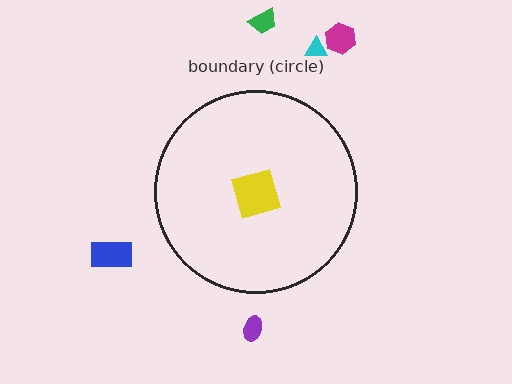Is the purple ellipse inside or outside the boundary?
Outside.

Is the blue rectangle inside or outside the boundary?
Outside.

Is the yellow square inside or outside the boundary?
Inside.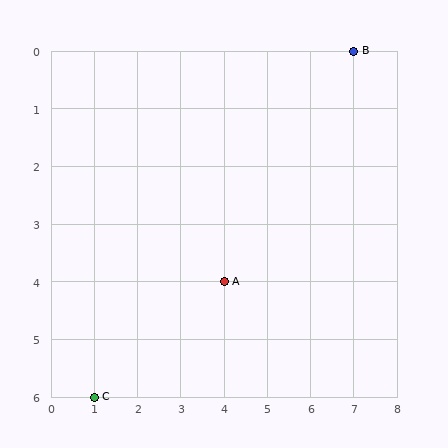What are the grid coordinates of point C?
Point C is at grid coordinates (1, 6).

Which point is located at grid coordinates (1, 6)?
Point C is at (1, 6).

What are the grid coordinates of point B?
Point B is at grid coordinates (7, 0).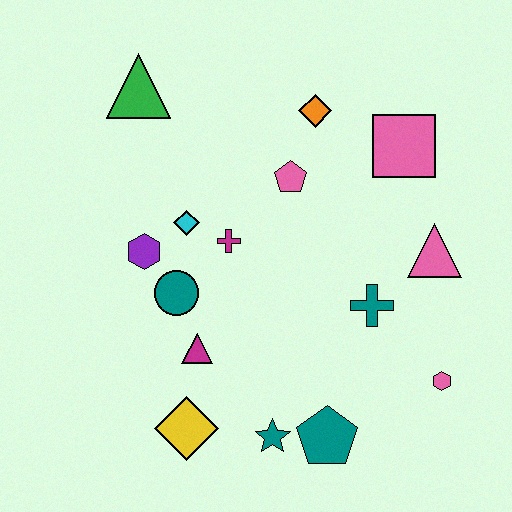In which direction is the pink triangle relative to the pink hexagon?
The pink triangle is above the pink hexagon.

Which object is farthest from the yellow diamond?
The pink square is farthest from the yellow diamond.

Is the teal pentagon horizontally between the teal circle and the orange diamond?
No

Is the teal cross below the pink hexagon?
No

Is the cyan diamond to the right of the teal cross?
No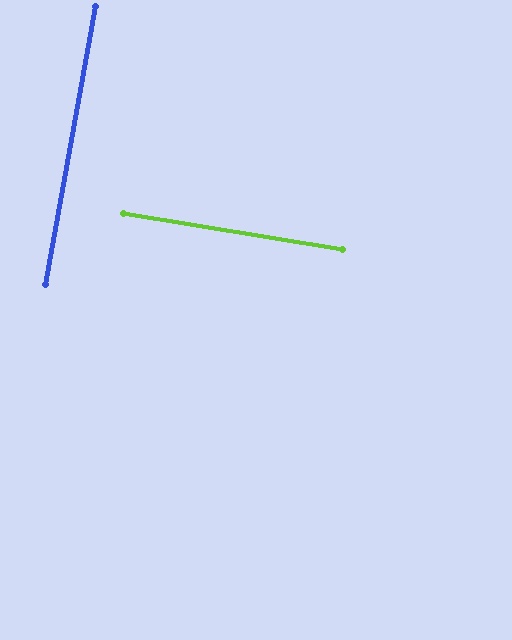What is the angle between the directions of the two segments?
Approximately 89 degrees.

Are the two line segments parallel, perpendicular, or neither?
Perpendicular — they meet at approximately 89°.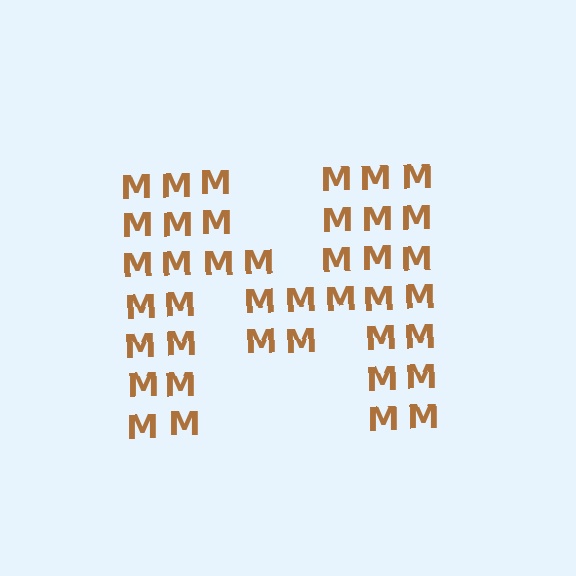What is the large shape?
The large shape is the letter M.